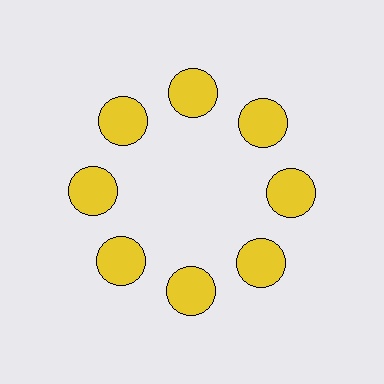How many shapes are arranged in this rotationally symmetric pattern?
There are 8 shapes, arranged in 8 groups of 1.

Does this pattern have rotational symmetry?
Yes, this pattern has 8-fold rotational symmetry. It looks the same after rotating 45 degrees around the center.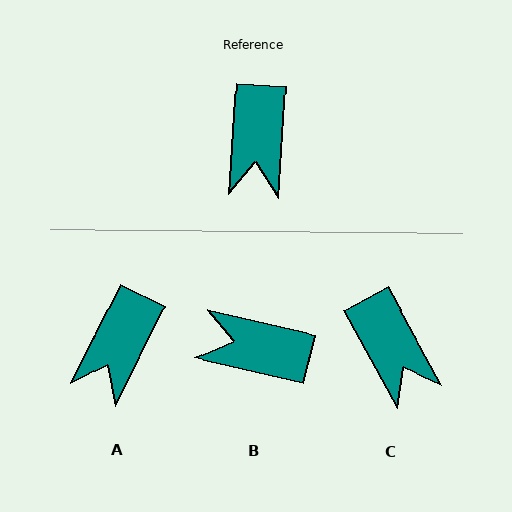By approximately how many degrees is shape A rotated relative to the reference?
Approximately 22 degrees clockwise.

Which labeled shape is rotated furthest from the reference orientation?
B, about 99 degrees away.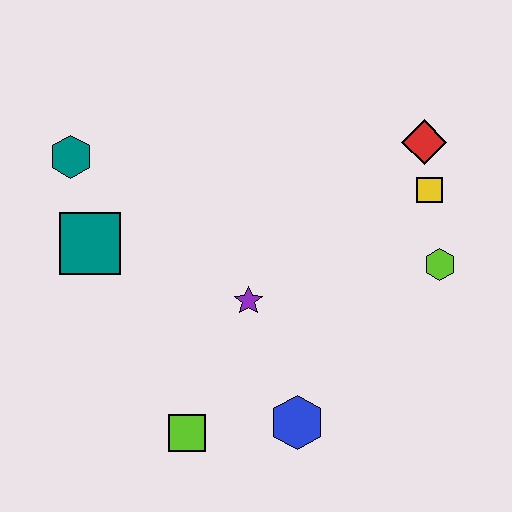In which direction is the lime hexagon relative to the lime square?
The lime hexagon is to the right of the lime square.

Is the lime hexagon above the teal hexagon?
No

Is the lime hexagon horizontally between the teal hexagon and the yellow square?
No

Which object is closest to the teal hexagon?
The teal square is closest to the teal hexagon.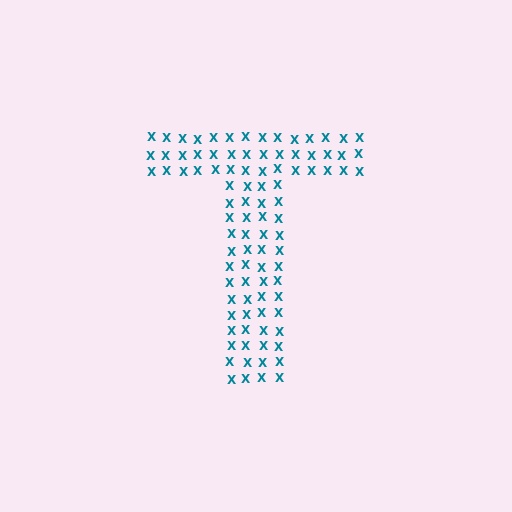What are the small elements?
The small elements are letter X's.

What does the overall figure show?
The overall figure shows the letter T.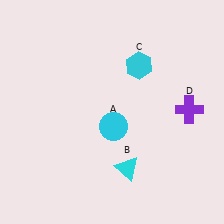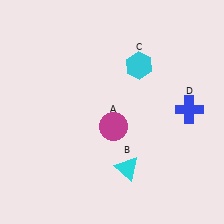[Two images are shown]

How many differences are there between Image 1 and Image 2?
There are 2 differences between the two images.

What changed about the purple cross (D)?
In Image 1, D is purple. In Image 2, it changed to blue.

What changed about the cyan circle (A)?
In Image 1, A is cyan. In Image 2, it changed to magenta.